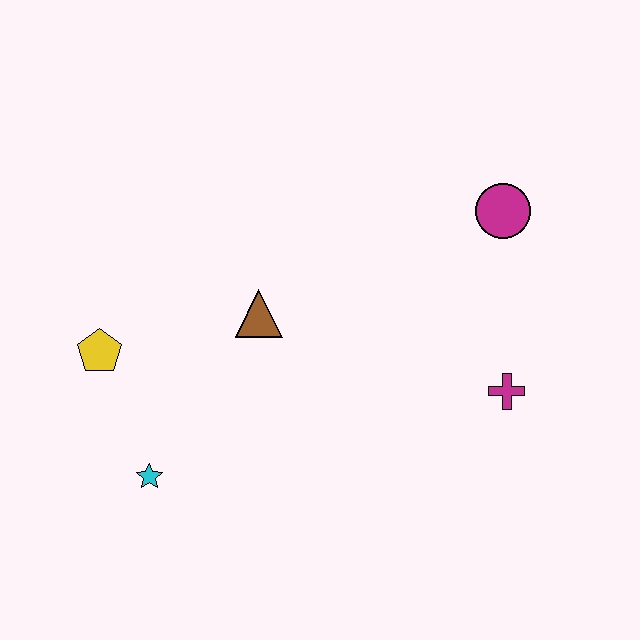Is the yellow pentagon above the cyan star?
Yes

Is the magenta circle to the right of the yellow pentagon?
Yes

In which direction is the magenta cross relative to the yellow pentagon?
The magenta cross is to the right of the yellow pentagon.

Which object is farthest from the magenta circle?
The cyan star is farthest from the magenta circle.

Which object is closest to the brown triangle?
The yellow pentagon is closest to the brown triangle.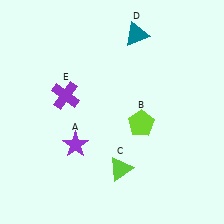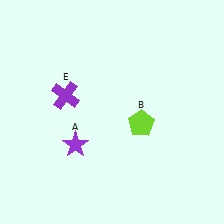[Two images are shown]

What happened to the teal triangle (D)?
The teal triangle (D) was removed in Image 2. It was in the top-right area of Image 1.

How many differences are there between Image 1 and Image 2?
There are 2 differences between the two images.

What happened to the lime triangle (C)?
The lime triangle (C) was removed in Image 2. It was in the bottom-right area of Image 1.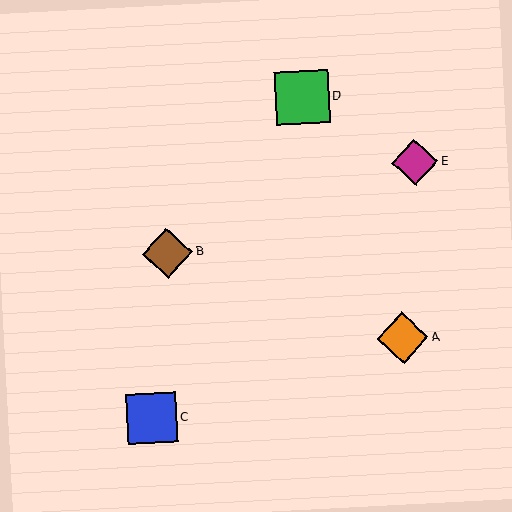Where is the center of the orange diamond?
The center of the orange diamond is at (403, 338).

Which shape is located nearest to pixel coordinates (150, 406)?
The blue square (labeled C) at (152, 419) is nearest to that location.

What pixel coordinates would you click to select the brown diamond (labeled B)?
Click at (167, 253) to select the brown diamond B.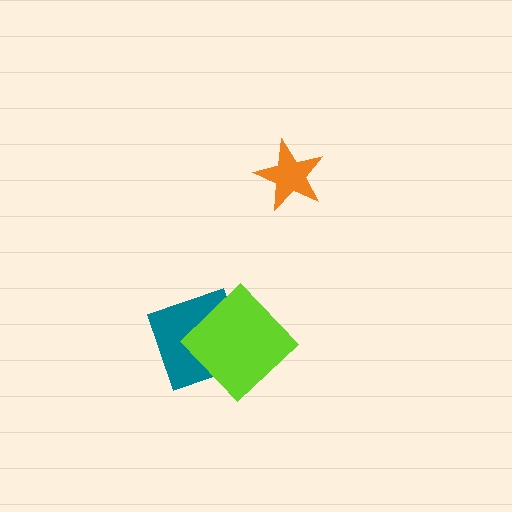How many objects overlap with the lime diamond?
1 object overlaps with the lime diamond.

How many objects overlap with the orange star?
0 objects overlap with the orange star.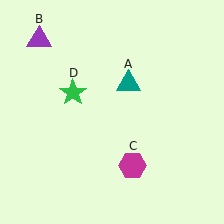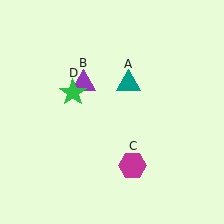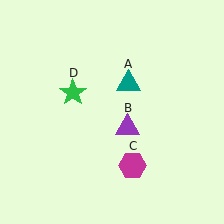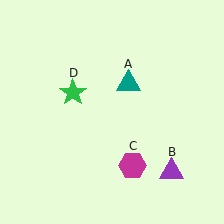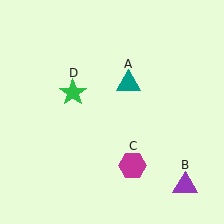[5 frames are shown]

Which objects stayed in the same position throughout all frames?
Teal triangle (object A) and magenta hexagon (object C) and green star (object D) remained stationary.